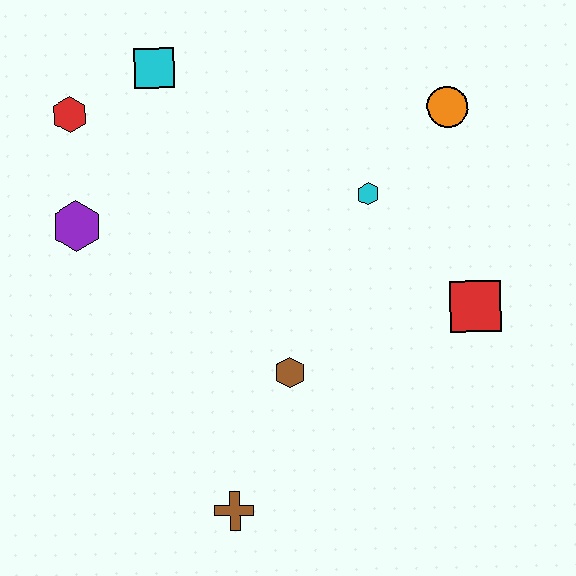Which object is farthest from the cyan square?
The brown cross is farthest from the cyan square.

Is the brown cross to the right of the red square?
No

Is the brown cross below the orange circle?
Yes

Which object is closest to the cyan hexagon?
The orange circle is closest to the cyan hexagon.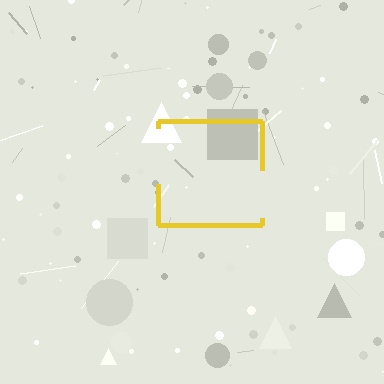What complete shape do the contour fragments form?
The contour fragments form a square.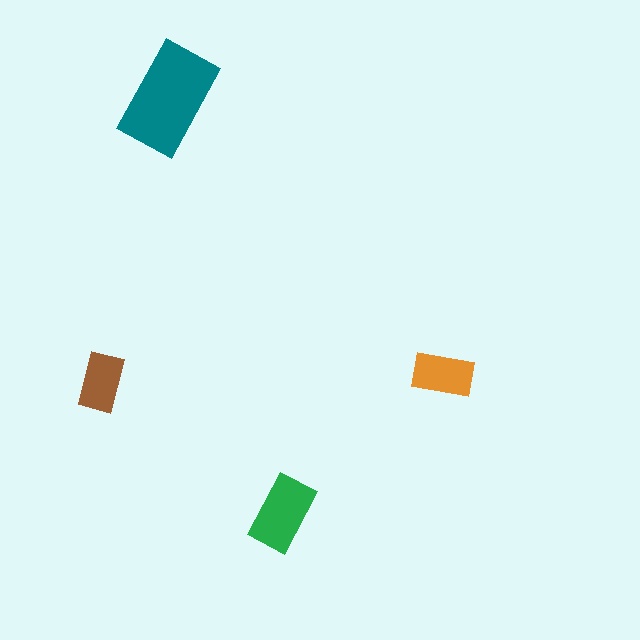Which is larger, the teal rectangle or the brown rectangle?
The teal one.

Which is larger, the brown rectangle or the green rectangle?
The green one.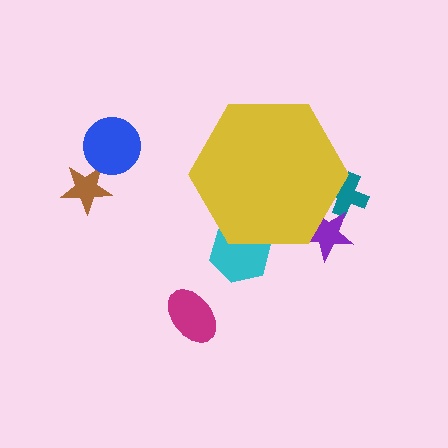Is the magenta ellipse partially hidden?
No, the magenta ellipse is fully visible.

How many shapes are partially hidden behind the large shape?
3 shapes are partially hidden.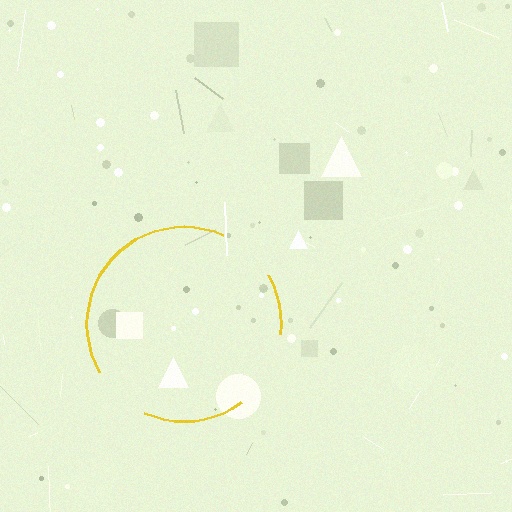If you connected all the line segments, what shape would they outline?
They would outline a circle.